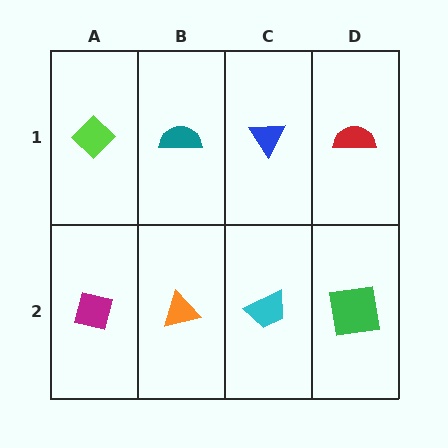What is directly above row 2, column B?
A teal semicircle.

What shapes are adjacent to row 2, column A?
A lime diamond (row 1, column A), an orange triangle (row 2, column B).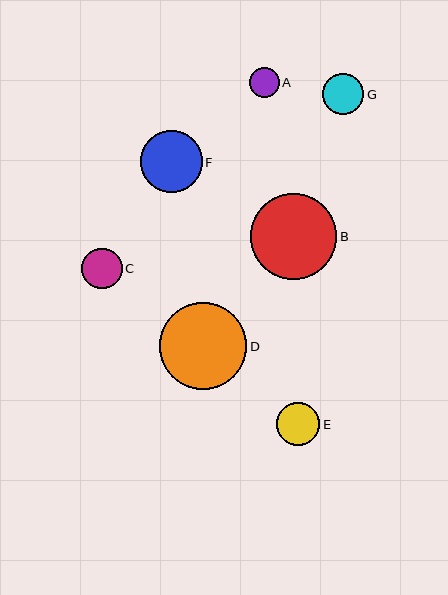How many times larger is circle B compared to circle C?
Circle B is approximately 2.1 times the size of circle C.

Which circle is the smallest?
Circle A is the smallest with a size of approximately 30 pixels.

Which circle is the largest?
Circle D is the largest with a size of approximately 87 pixels.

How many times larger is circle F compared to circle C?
Circle F is approximately 1.5 times the size of circle C.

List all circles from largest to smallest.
From largest to smallest: D, B, F, E, G, C, A.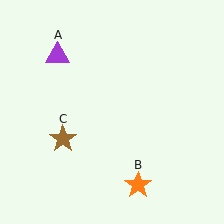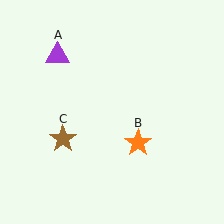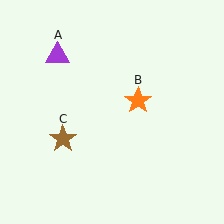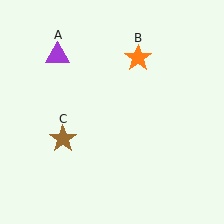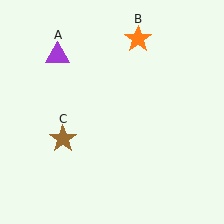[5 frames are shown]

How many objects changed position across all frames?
1 object changed position: orange star (object B).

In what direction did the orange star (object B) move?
The orange star (object B) moved up.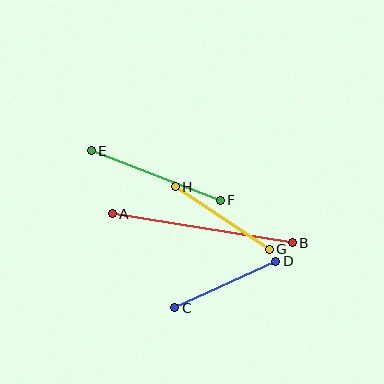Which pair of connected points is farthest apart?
Points A and B are farthest apart.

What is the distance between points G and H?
The distance is approximately 113 pixels.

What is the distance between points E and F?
The distance is approximately 138 pixels.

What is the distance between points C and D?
The distance is approximately 111 pixels.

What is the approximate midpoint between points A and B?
The midpoint is at approximately (202, 228) pixels.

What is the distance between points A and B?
The distance is approximately 183 pixels.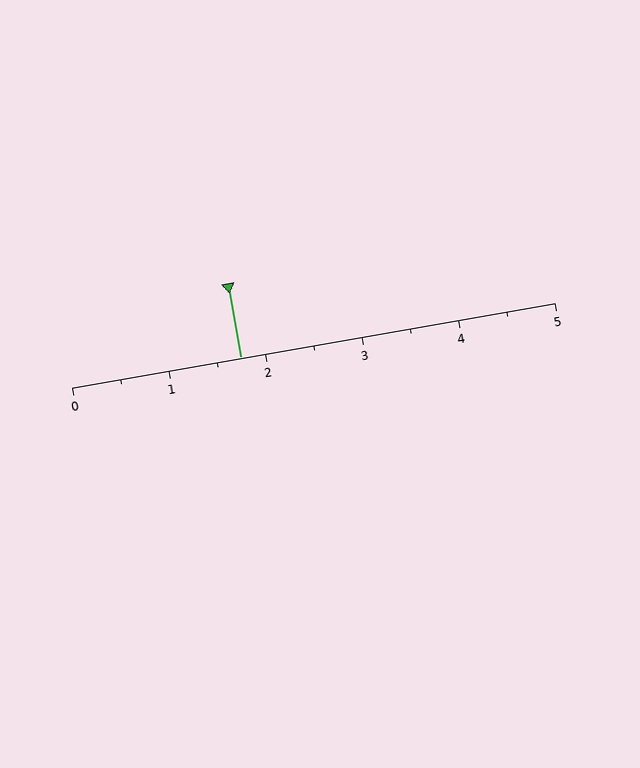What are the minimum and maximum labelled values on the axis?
The axis runs from 0 to 5.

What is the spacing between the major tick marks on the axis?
The major ticks are spaced 1 apart.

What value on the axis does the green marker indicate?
The marker indicates approximately 1.8.